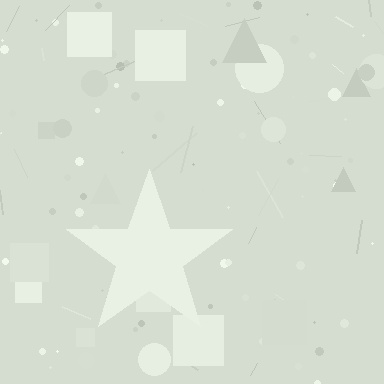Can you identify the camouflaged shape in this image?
The camouflaged shape is a star.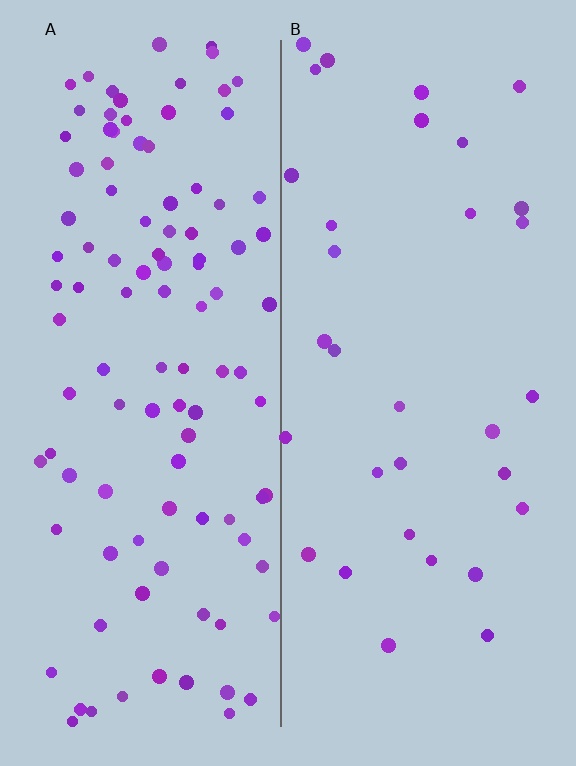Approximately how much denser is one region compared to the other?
Approximately 3.3× — region A over region B.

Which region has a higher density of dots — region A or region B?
A (the left).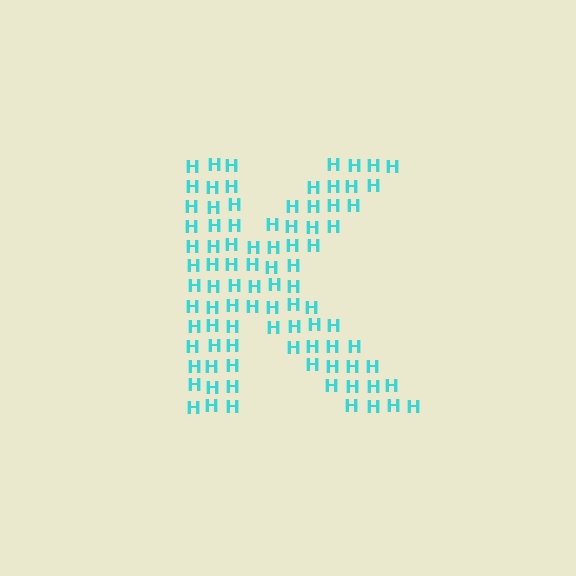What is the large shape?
The large shape is the letter K.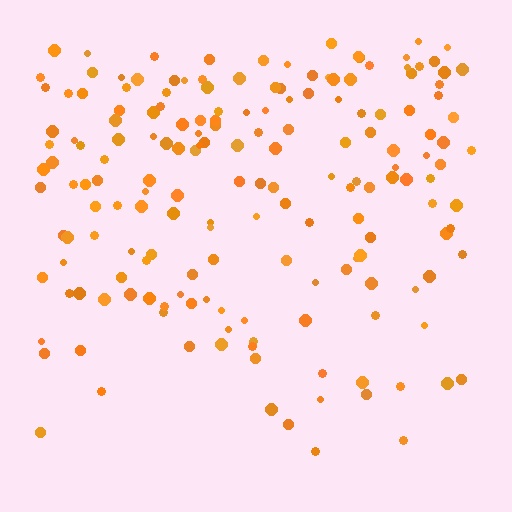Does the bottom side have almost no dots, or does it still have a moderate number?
Still a moderate number, just noticeably fewer than the top.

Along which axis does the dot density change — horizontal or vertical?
Vertical.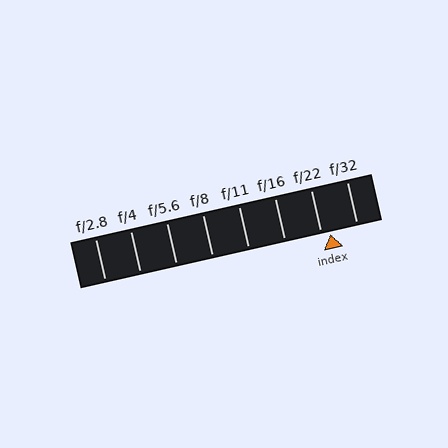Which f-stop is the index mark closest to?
The index mark is closest to f/22.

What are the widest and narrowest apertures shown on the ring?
The widest aperture shown is f/2.8 and the narrowest is f/32.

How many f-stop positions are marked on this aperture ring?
There are 8 f-stop positions marked.